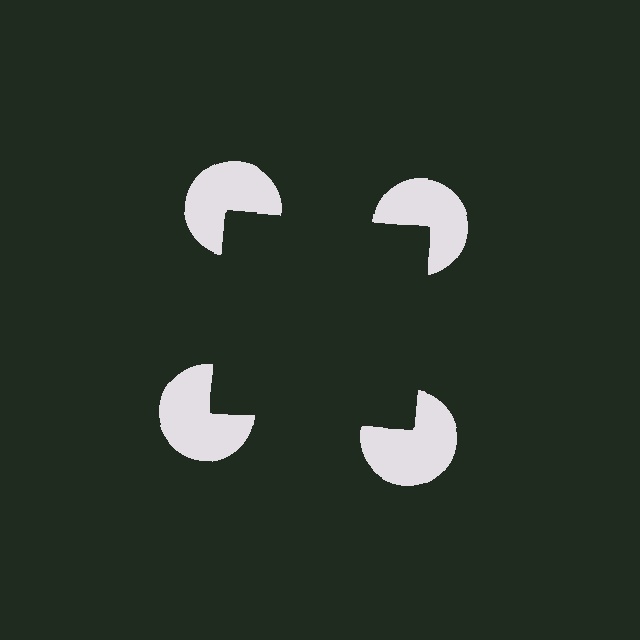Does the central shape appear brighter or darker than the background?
It typically appears slightly darker than the background, even though no actual brightness change is drawn.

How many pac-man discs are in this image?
There are 4 — one at each vertex of the illusory square.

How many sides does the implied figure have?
4 sides.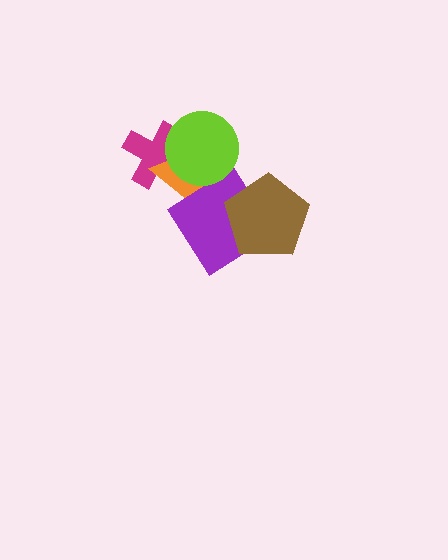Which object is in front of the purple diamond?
The brown pentagon is in front of the purple diamond.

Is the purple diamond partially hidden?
Yes, it is partially covered by another shape.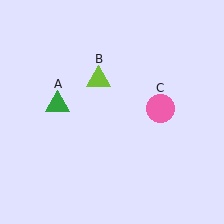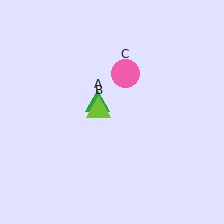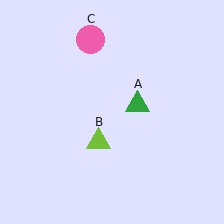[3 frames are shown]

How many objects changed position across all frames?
3 objects changed position: green triangle (object A), lime triangle (object B), pink circle (object C).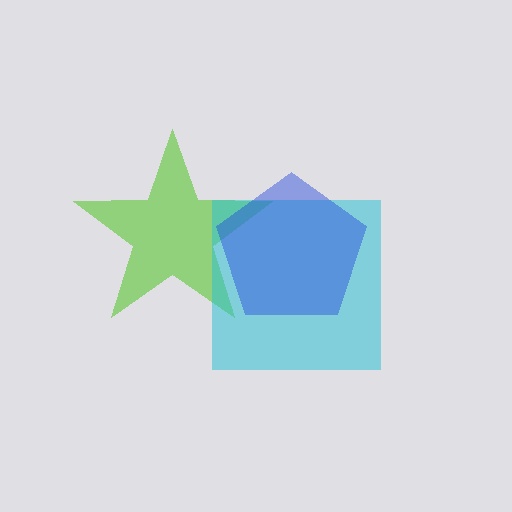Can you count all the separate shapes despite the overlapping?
Yes, there are 3 separate shapes.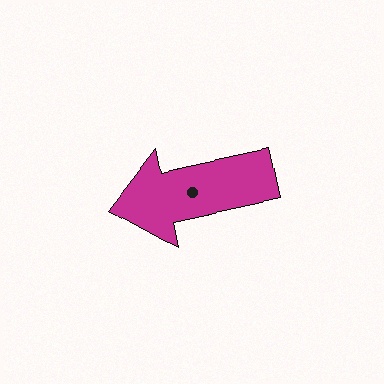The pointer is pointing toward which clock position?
Roughly 9 o'clock.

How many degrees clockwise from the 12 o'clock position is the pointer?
Approximately 258 degrees.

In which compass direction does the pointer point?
West.